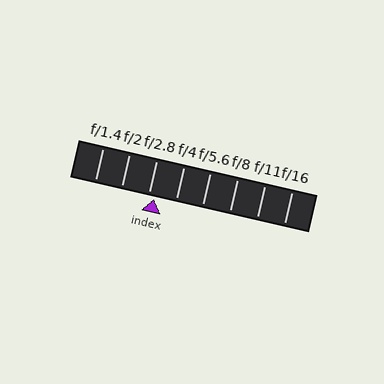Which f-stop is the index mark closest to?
The index mark is closest to f/2.8.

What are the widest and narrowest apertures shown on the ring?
The widest aperture shown is f/1.4 and the narrowest is f/16.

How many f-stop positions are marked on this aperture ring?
There are 8 f-stop positions marked.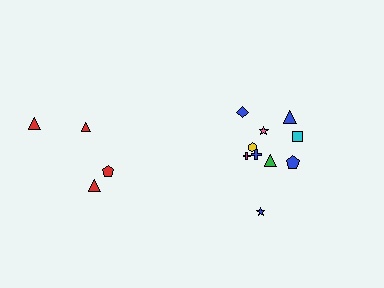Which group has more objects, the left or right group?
The right group.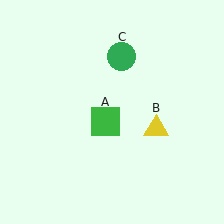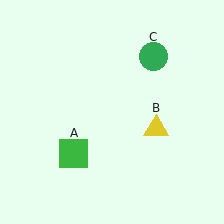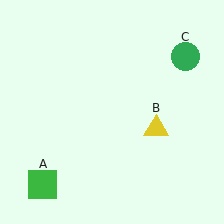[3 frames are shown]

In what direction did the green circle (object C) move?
The green circle (object C) moved right.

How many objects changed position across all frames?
2 objects changed position: green square (object A), green circle (object C).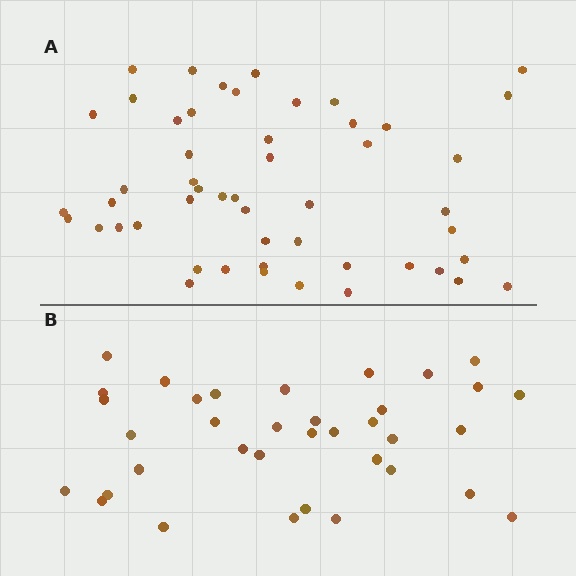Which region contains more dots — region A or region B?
Region A (the top region) has more dots.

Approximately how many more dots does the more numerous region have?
Region A has approximately 15 more dots than region B.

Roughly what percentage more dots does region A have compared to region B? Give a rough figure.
About 40% more.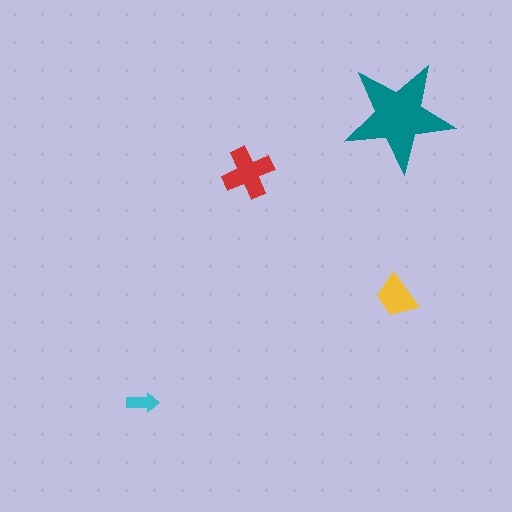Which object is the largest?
The teal star.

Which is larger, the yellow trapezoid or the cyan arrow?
The yellow trapezoid.